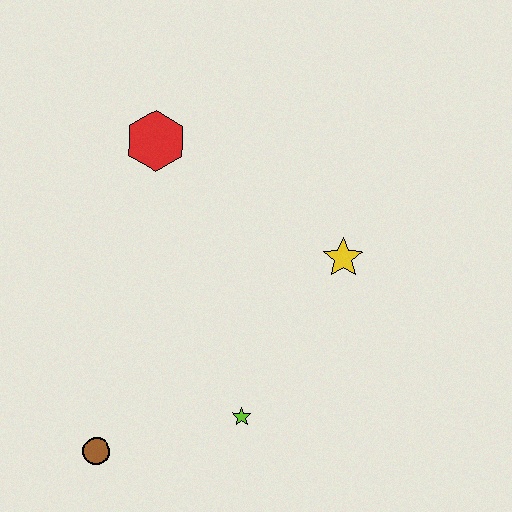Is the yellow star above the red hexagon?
No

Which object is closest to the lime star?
The brown circle is closest to the lime star.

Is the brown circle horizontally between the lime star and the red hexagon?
No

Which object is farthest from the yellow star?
The brown circle is farthest from the yellow star.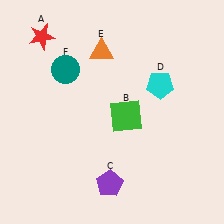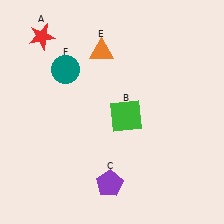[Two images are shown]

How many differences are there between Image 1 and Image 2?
There is 1 difference between the two images.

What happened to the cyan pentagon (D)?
The cyan pentagon (D) was removed in Image 2. It was in the top-right area of Image 1.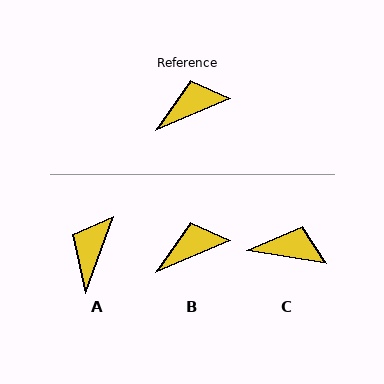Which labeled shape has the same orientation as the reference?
B.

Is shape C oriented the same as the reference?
No, it is off by about 32 degrees.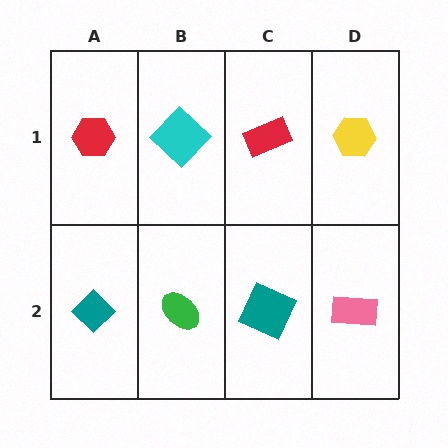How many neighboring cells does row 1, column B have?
3.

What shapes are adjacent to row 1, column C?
A teal square (row 2, column C), a cyan diamond (row 1, column B), a yellow hexagon (row 1, column D).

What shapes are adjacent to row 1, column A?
A teal diamond (row 2, column A), a cyan diamond (row 1, column B).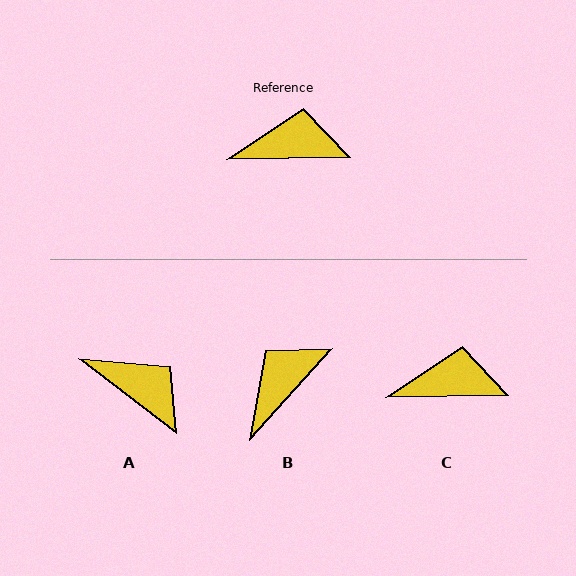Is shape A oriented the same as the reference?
No, it is off by about 39 degrees.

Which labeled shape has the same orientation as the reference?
C.